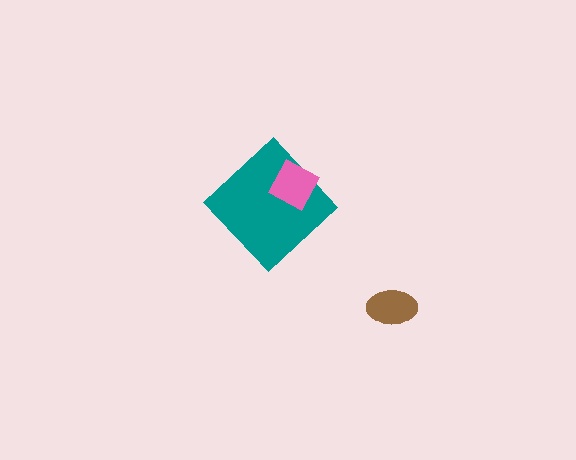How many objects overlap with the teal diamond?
1 object overlaps with the teal diamond.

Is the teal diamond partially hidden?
Yes, it is partially covered by another shape.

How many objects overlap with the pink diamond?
1 object overlaps with the pink diamond.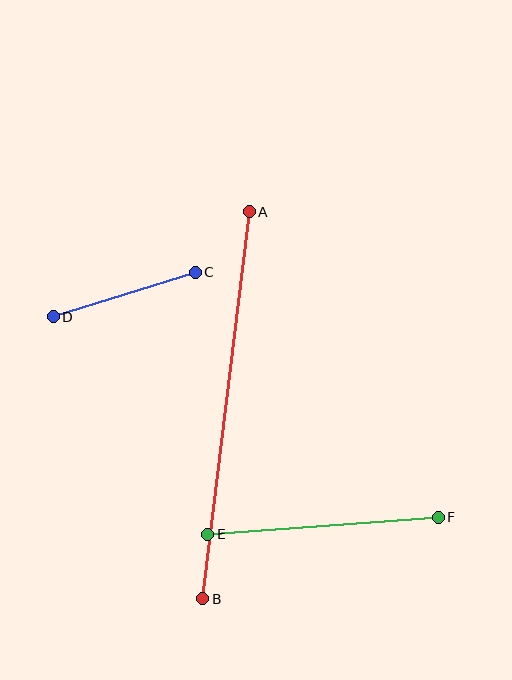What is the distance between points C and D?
The distance is approximately 149 pixels.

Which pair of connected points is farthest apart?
Points A and B are farthest apart.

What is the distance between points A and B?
The distance is approximately 390 pixels.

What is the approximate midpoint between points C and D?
The midpoint is at approximately (124, 295) pixels.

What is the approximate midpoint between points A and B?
The midpoint is at approximately (226, 405) pixels.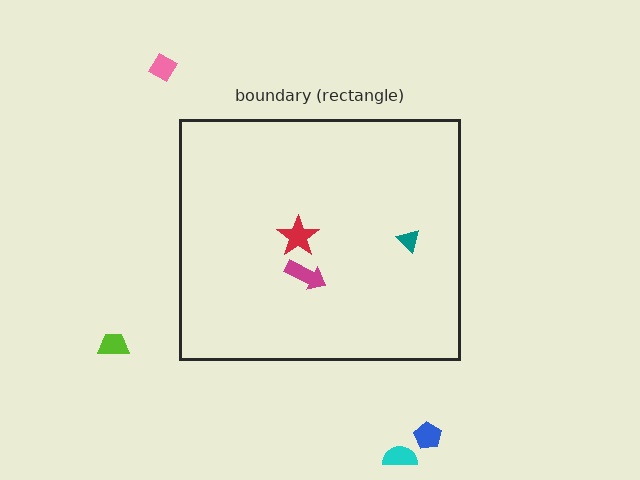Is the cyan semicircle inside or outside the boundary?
Outside.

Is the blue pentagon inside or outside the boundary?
Outside.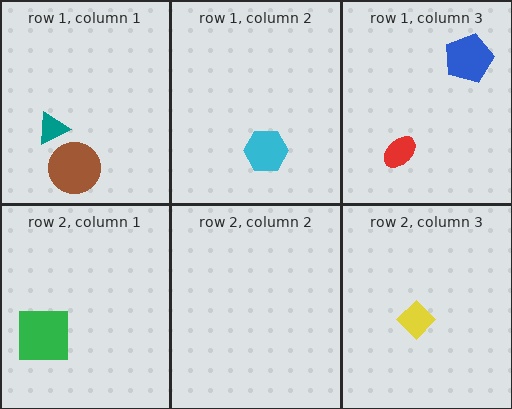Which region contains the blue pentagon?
The row 1, column 3 region.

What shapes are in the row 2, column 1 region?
The green square.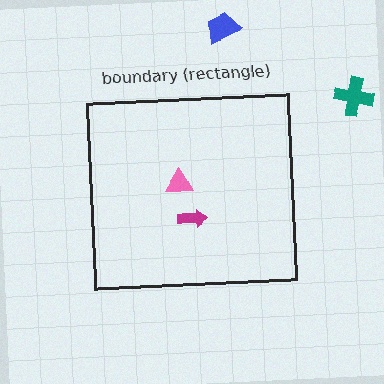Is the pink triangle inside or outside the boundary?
Inside.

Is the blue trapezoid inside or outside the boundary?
Outside.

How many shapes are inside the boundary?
2 inside, 2 outside.